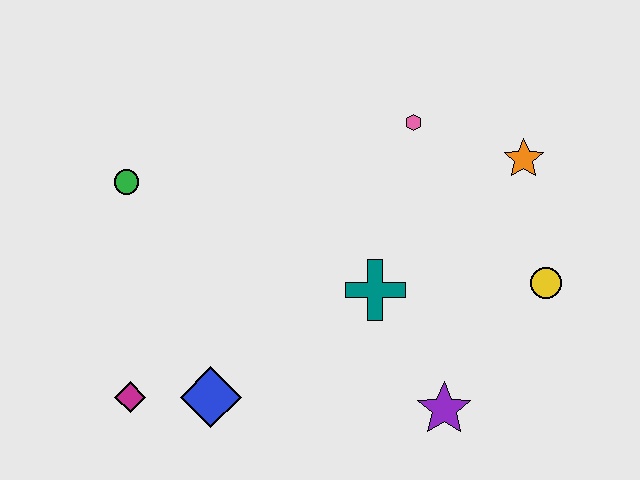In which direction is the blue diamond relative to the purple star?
The blue diamond is to the left of the purple star.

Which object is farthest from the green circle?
The yellow circle is farthest from the green circle.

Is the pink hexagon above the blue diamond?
Yes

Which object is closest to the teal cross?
The purple star is closest to the teal cross.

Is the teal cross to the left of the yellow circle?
Yes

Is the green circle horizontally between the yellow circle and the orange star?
No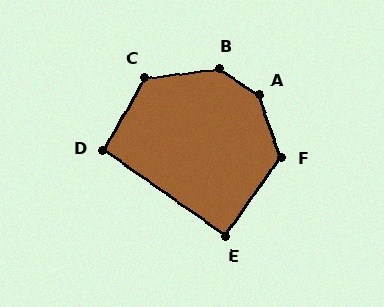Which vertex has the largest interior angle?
A, at approximately 142 degrees.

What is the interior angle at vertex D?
Approximately 95 degrees (approximately right).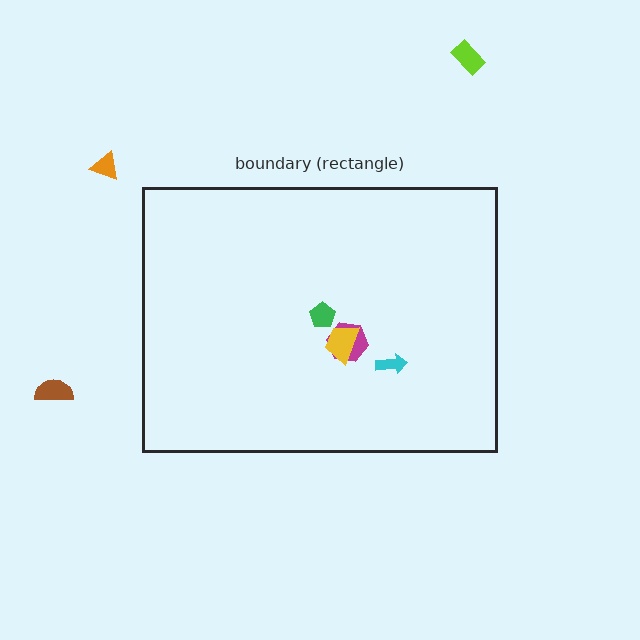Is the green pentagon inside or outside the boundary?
Inside.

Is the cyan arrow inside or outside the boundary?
Inside.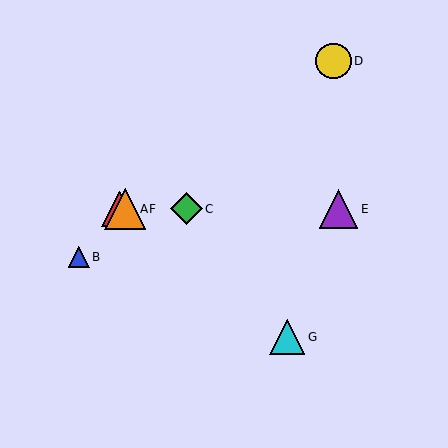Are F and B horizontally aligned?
No, F is at y≈209 and B is at y≈257.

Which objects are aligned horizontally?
Objects A, C, E, F are aligned horizontally.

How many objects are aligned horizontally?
4 objects (A, C, E, F) are aligned horizontally.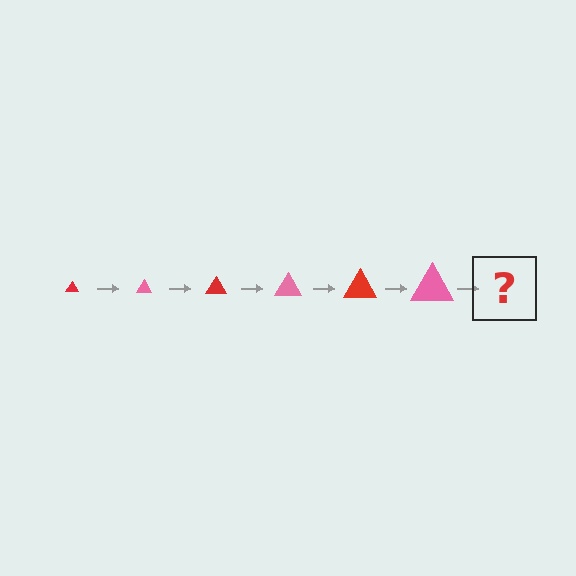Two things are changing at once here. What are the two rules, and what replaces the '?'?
The two rules are that the triangle grows larger each step and the color cycles through red and pink. The '?' should be a red triangle, larger than the previous one.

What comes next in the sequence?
The next element should be a red triangle, larger than the previous one.